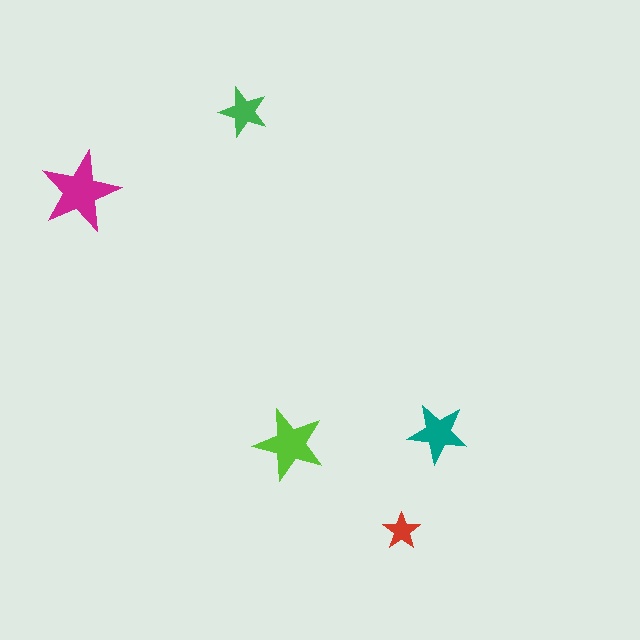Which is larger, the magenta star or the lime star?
The magenta one.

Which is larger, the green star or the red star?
The green one.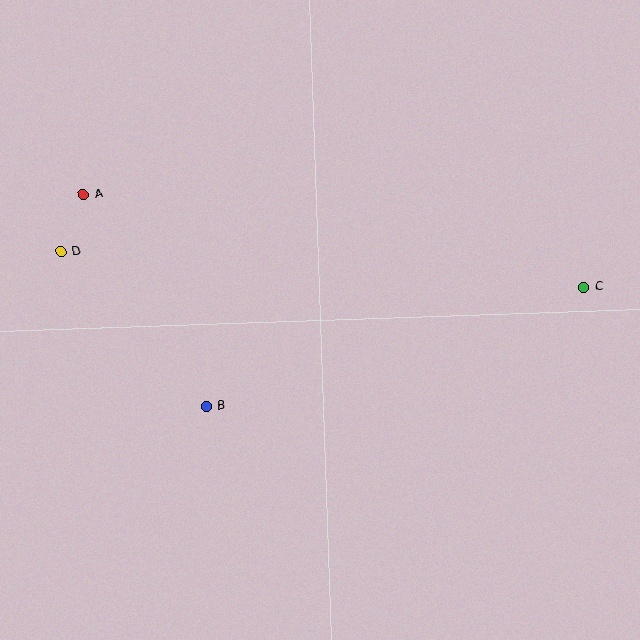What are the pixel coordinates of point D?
Point D is at (61, 251).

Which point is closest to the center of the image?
Point B at (206, 406) is closest to the center.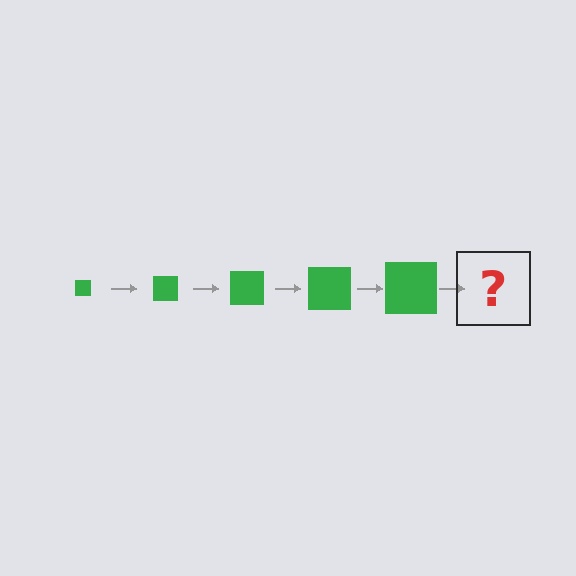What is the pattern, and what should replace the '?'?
The pattern is that the square gets progressively larger each step. The '?' should be a green square, larger than the previous one.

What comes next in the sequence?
The next element should be a green square, larger than the previous one.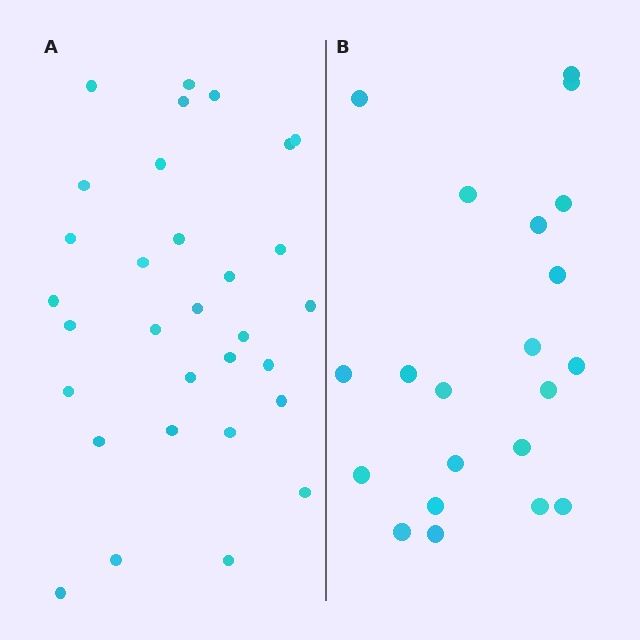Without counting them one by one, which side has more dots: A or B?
Region A (the left region) has more dots.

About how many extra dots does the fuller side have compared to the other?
Region A has roughly 10 or so more dots than region B.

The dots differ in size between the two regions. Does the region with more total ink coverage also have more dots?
No. Region B has more total ink coverage because its dots are larger, but region A actually contains more individual dots. Total area can be misleading — the number of items is what matters here.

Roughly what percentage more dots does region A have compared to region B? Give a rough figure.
About 50% more.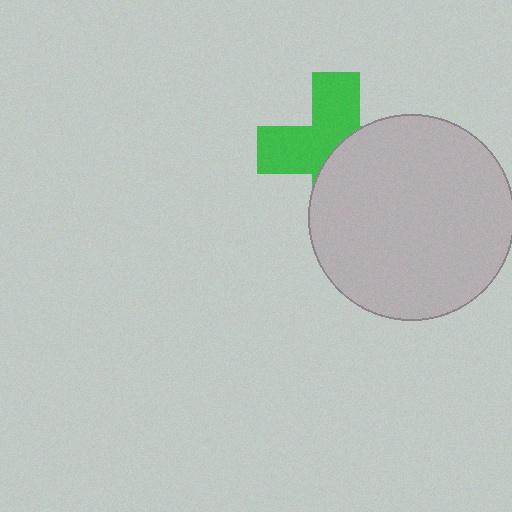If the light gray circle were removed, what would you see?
You would see the complete green cross.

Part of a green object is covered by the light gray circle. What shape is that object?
It is a cross.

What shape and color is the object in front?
The object in front is a light gray circle.